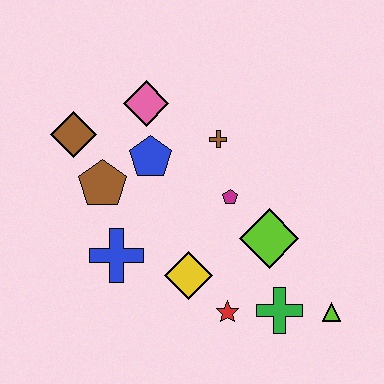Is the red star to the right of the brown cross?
Yes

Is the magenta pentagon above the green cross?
Yes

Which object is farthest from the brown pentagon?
The lime triangle is farthest from the brown pentagon.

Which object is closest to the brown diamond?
The brown pentagon is closest to the brown diamond.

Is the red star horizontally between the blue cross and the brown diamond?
No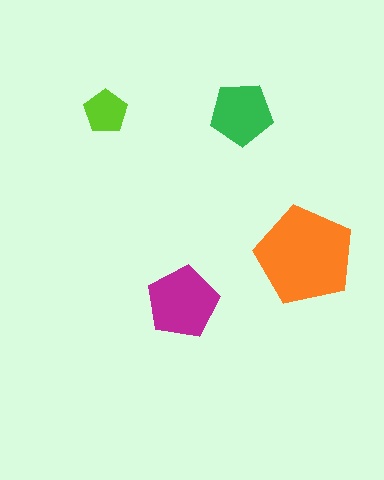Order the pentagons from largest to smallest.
the orange one, the magenta one, the green one, the lime one.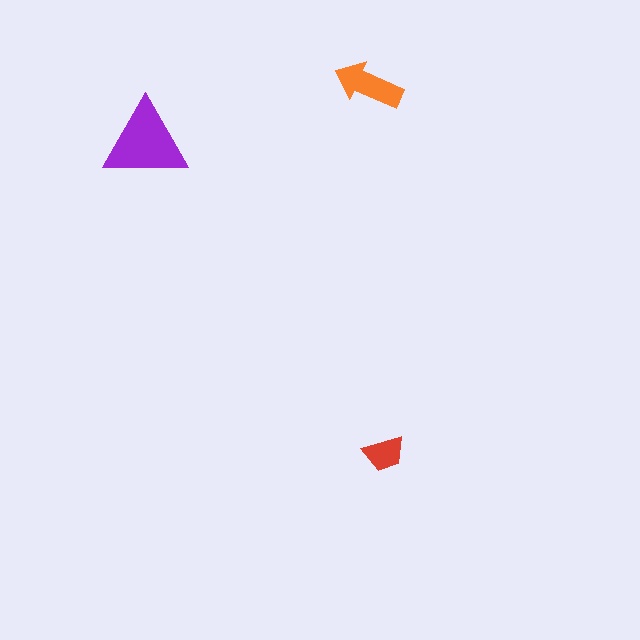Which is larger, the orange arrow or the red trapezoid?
The orange arrow.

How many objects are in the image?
There are 3 objects in the image.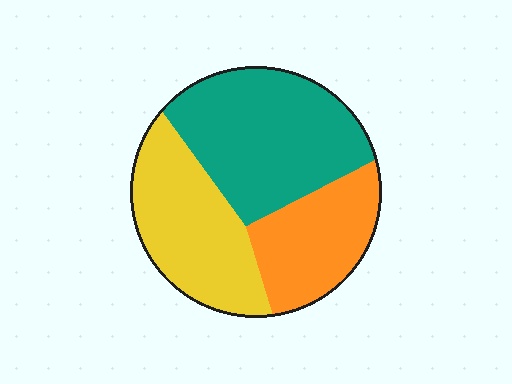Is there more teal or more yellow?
Teal.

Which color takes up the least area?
Orange, at roughly 25%.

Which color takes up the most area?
Teal, at roughly 40%.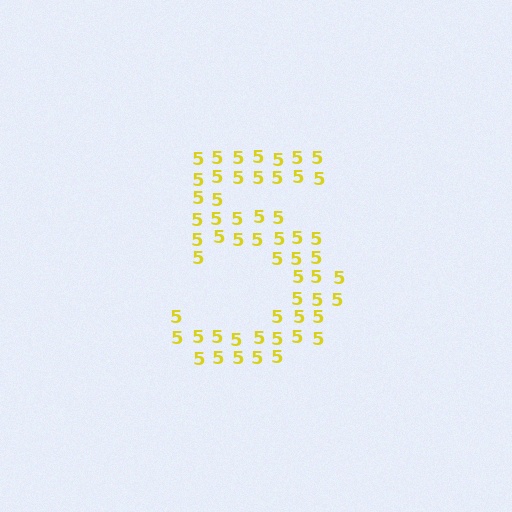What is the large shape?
The large shape is the digit 5.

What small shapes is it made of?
It is made of small digit 5's.